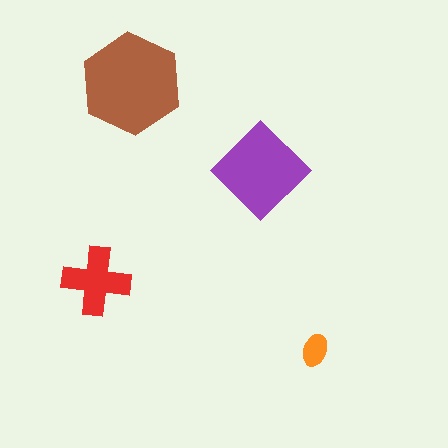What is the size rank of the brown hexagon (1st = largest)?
1st.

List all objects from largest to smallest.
The brown hexagon, the purple diamond, the red cross, the orange ellipse.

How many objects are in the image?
There are 4 objects in the image.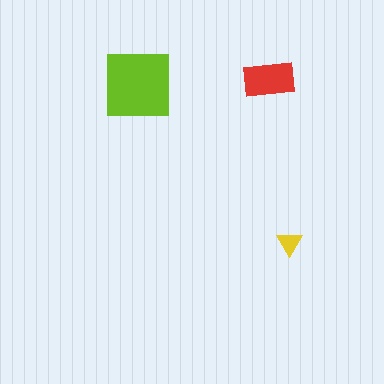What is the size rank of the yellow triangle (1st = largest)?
3rd.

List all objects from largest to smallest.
The lime square, the red rectangle, the yellow triangle.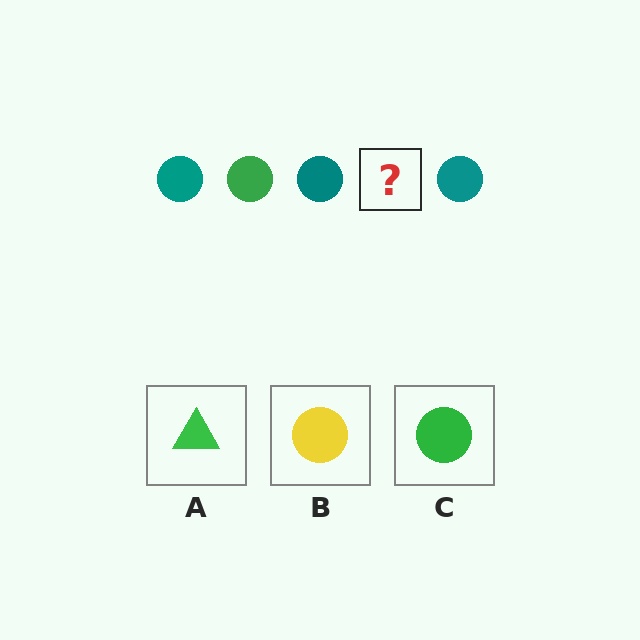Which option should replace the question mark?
Option C.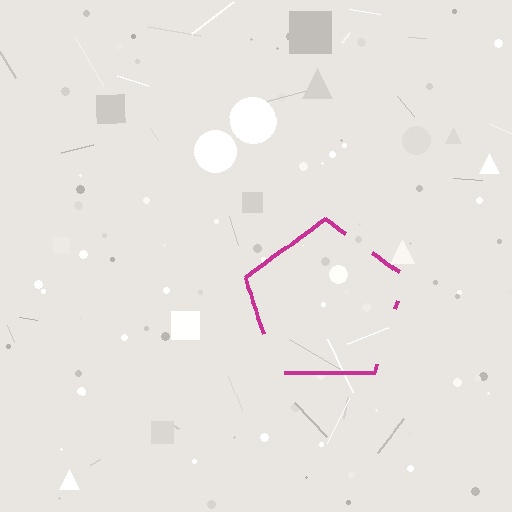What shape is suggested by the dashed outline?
The dashed outline suggests a pentagon.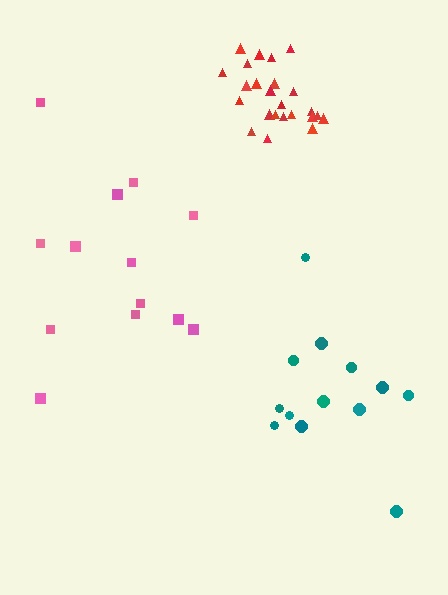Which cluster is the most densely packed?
Red.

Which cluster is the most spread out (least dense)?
Pink.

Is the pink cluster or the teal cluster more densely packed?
Teal.